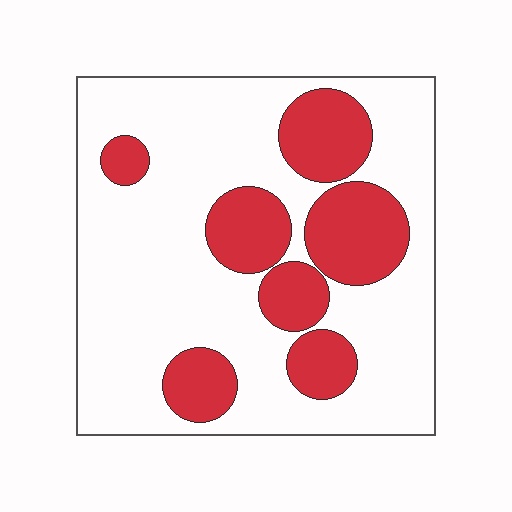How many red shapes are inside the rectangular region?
7.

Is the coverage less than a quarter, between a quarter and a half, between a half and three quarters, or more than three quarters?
Between a quarter and a half.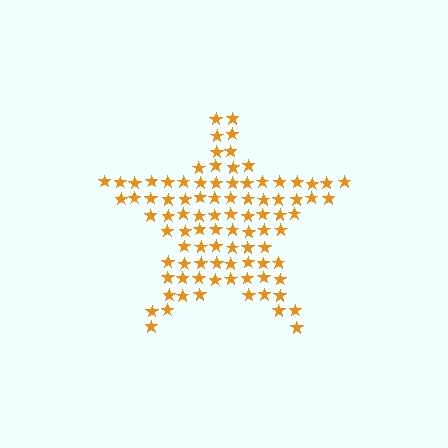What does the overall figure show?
The overall figure shows a star.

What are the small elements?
The small elements are stars.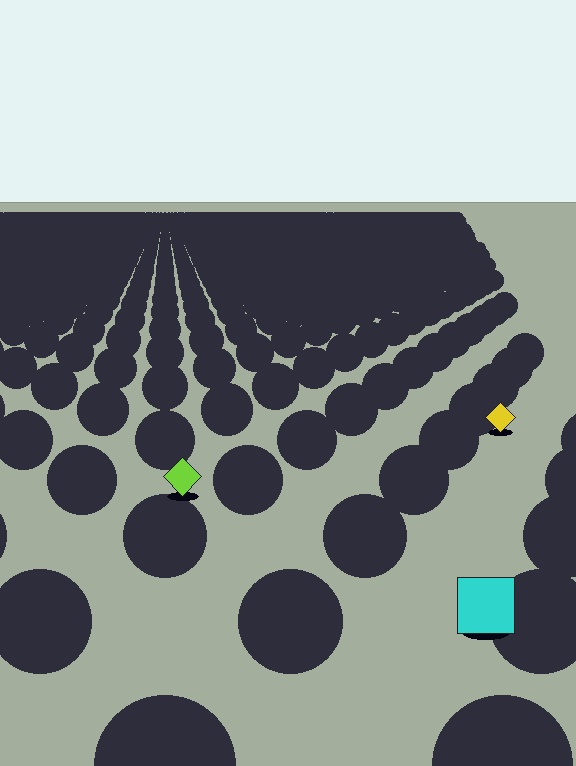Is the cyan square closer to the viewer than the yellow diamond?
Yes. The cyan square is closer — you can tell from the texture gradient: the ground texture is coarser near it.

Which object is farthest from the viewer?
The yellow diamond is farthest from the viewer. It appears smaller and the ground texture around it is denser.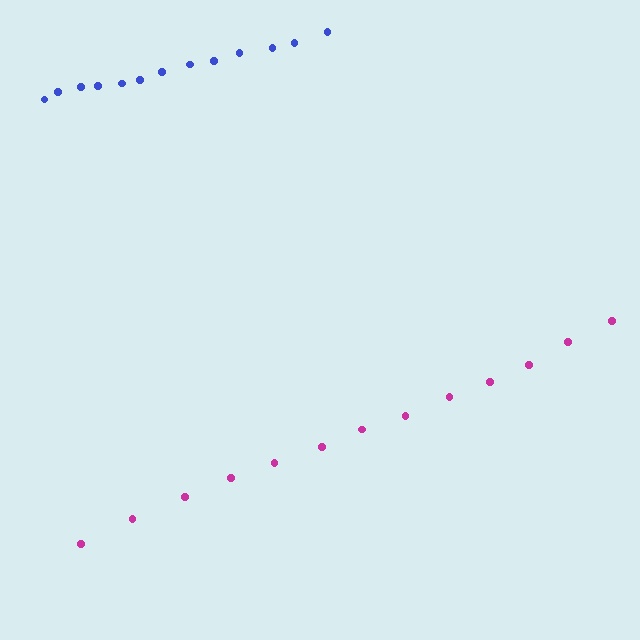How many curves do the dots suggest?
There are 2 distinct paths.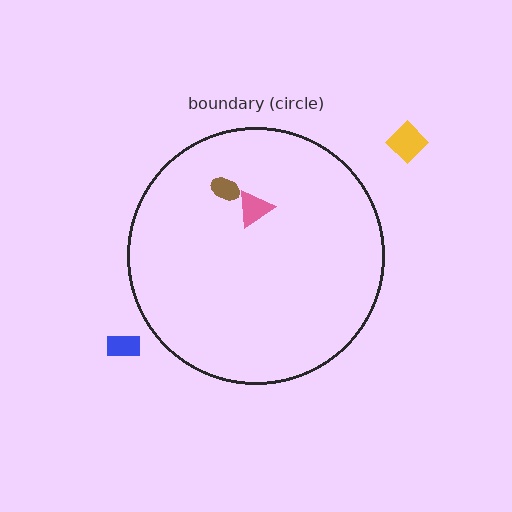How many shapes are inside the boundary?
2 inside, 2 outside.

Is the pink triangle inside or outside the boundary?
Inside.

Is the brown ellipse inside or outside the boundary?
Inside.